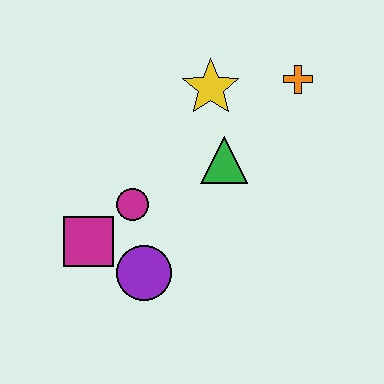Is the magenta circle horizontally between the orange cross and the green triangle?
No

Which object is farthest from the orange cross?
The magenta square is farthest from the orange cross.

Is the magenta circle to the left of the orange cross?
Yes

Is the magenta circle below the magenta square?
No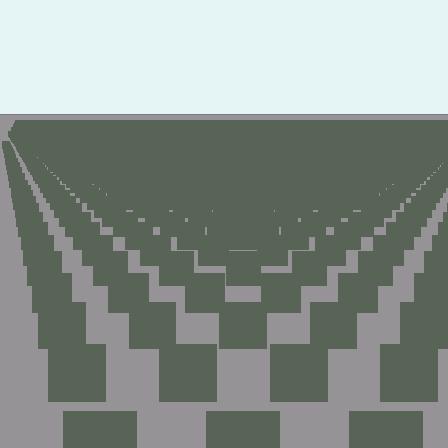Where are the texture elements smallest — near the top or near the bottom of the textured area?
Near the top.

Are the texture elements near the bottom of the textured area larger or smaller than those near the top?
Larger. Near the bottom, elements are closer to the viewer and appear at a bigger on-screen size.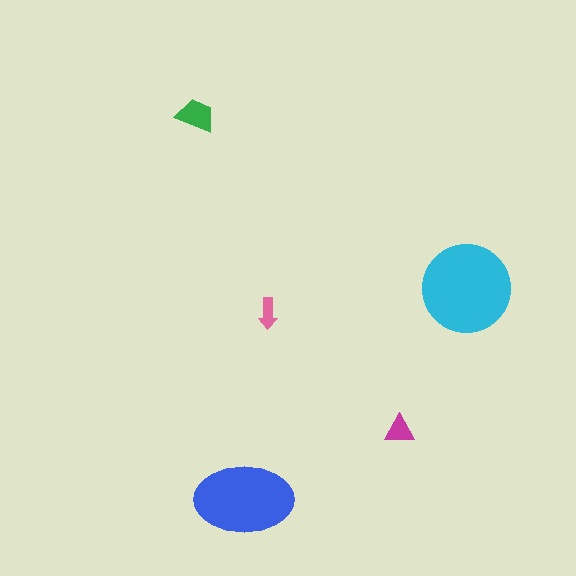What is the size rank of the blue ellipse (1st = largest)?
2nd.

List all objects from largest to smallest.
The cyan circle, the blue ellipse, the green trapezoid, the magenta triangle, the pink arrow.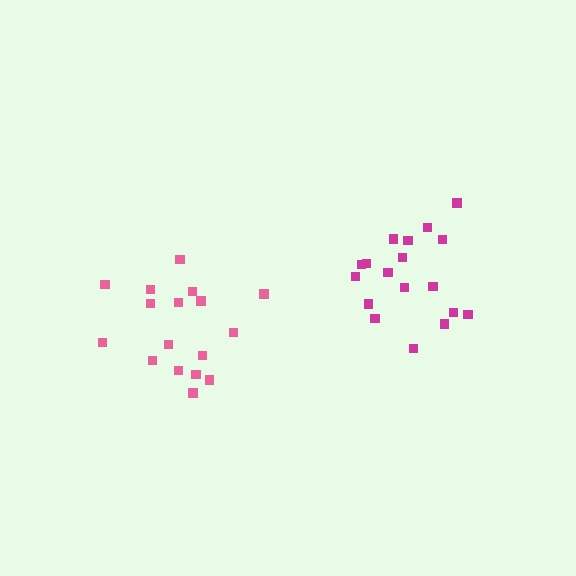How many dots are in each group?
Group 1: 18 dots, Group 2: 17 dots (35 total).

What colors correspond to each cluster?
The clusters are colored: magenta, pink.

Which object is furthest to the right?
The magenta cluster is rightmost.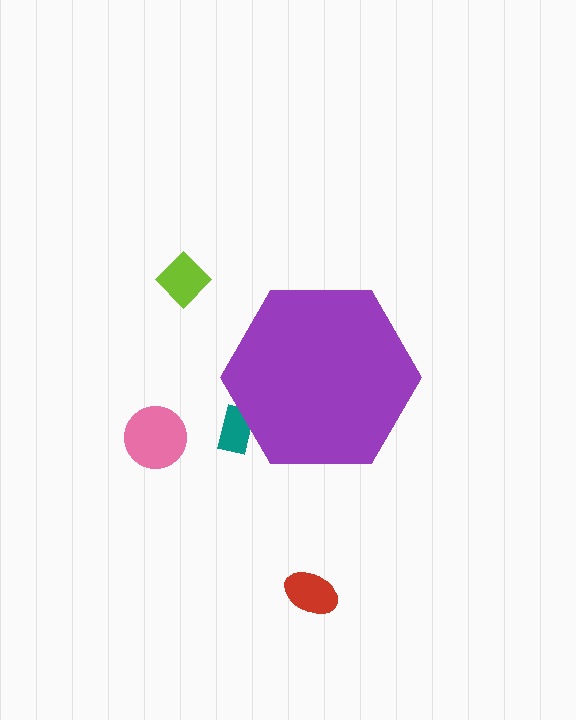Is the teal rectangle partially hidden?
Yes, the teal rectangle is partially hidden behind the purple hexagon.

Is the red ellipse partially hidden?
No, the red ellipse is fully visible.